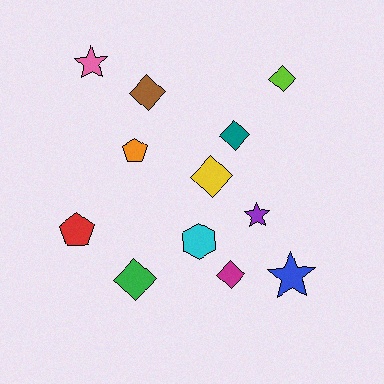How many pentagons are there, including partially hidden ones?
There are 2 pentagons.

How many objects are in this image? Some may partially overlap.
There are 12 objects.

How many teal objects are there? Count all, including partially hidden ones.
There is 1 teal object.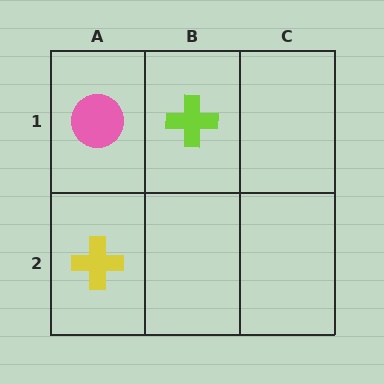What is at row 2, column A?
A yellow cross.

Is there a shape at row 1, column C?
No, that cell is empty.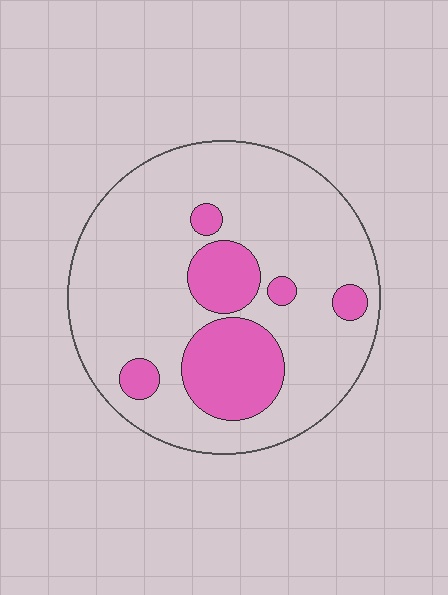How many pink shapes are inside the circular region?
6.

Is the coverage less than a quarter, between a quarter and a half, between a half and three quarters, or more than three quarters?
Less than a quarter.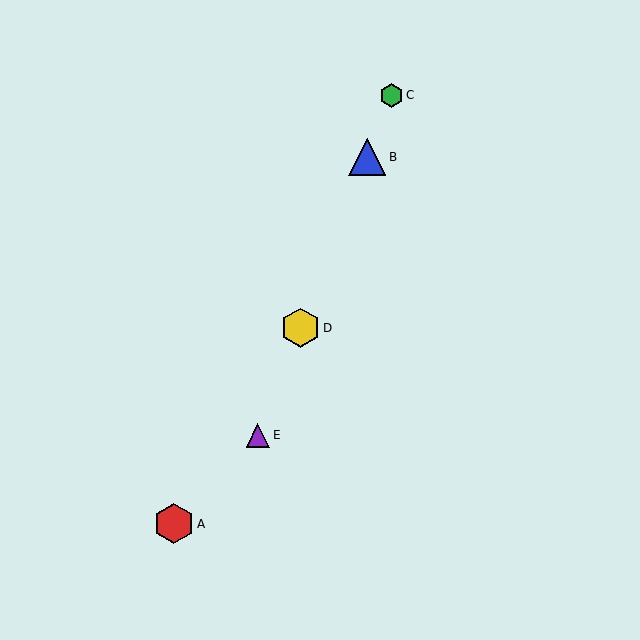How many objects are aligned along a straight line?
4 objects (B, C, D, E) are aligned along a straight line.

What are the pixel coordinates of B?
Object B is at (367, 157).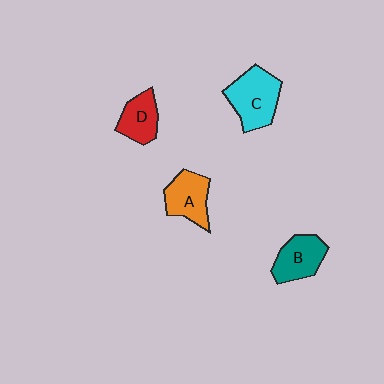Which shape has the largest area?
Shape C (cyan).